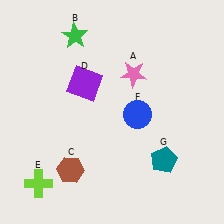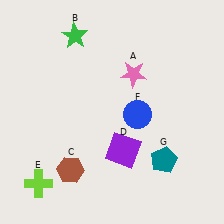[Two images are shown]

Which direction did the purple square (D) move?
The purple square (D) moved down.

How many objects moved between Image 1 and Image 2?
1 object moved between the two images.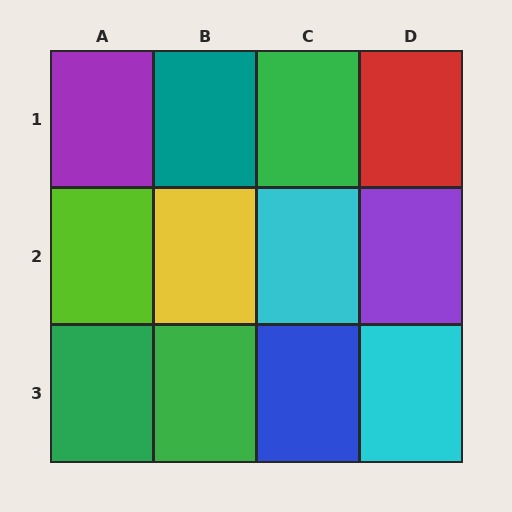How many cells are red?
1 cell is red.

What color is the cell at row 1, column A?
Purple.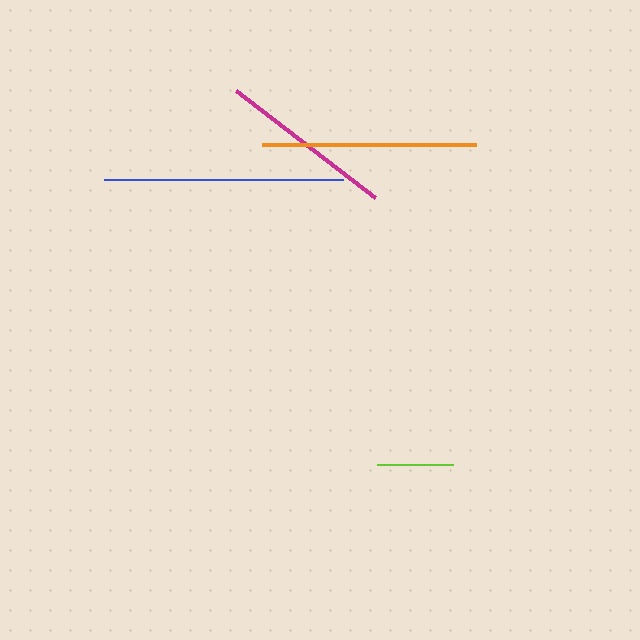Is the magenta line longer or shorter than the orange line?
The orange line is longer than the magenta line.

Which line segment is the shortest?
The lime line is the shortest at approximately 76 pixels.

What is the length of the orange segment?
The orange segment is approximately 213 pixels long.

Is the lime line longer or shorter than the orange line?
The orange line is longer than the lime line.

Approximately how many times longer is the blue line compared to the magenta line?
The blue line is approximately 1.4 times the length of the magenta line.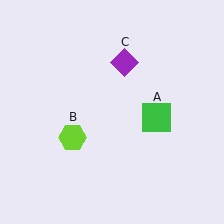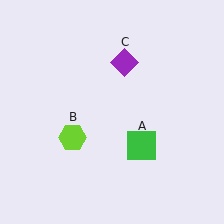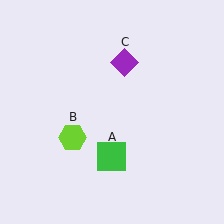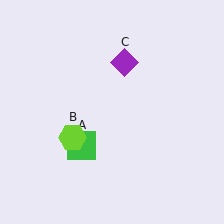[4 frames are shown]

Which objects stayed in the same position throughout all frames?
Lime hexagon (object B) and purple diamond (object C) remained stationary.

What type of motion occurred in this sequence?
The green square (object A) rotated clockwise around the center of the scene.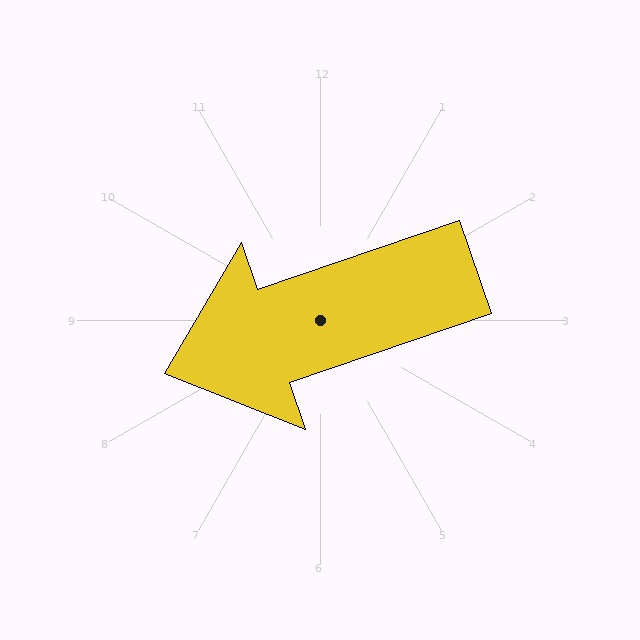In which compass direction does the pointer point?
West.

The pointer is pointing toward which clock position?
Roughly 8 o'clock.